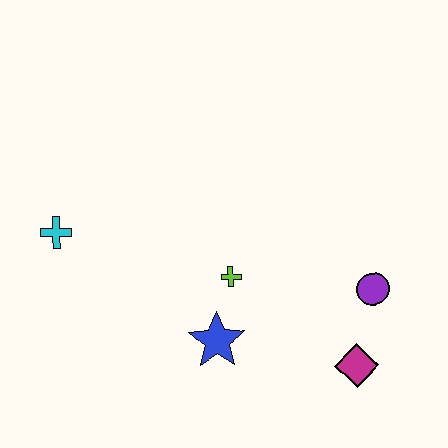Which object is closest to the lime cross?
The blue star is closest to the lime cross.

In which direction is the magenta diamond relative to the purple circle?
The magenta diamond is below the purple circle.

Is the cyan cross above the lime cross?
Yes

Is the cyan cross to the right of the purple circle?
No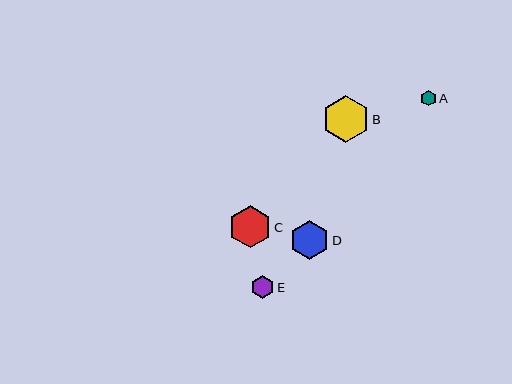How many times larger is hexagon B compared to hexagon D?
Hexagon B is approximately 1.2 times the size of hexagon D.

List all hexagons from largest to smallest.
From largest to smallest: B, C, D, E, A.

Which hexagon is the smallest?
Hexagon A is the smallest with a size of approximately 15 pixels.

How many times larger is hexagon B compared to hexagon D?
Hexagon B is approximately 1.2 times the size of hexagon D.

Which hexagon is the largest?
Hexagon B is the largest with a size of approximately 47 pixels.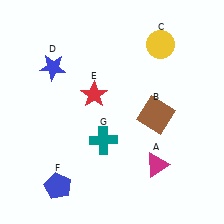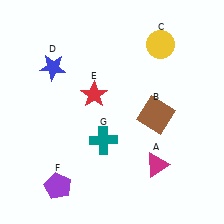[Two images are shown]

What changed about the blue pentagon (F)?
In Image 1, F is blue. In Image 2, it changed to purple.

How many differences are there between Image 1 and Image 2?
There is 1 difference between the two images.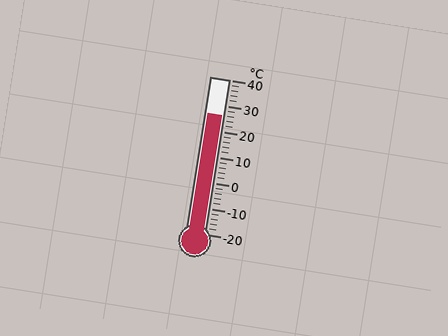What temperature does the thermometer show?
The thermometer shows approximately 26°C.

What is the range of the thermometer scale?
The thermometer scale ranges from -20°C to 40°C.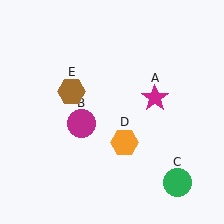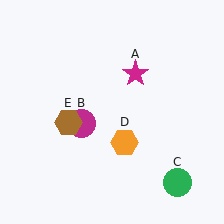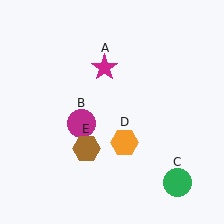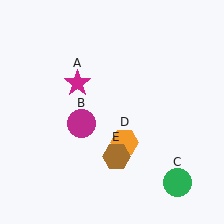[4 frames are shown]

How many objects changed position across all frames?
2 objects changed position: magenta star (object A), brown hexagon (object E).